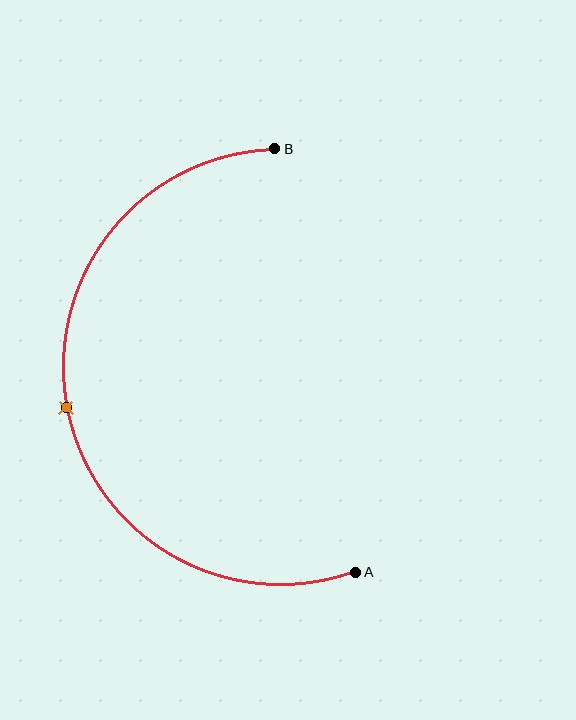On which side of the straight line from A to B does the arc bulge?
The arc bulges to the left of the straight line connecting A and B.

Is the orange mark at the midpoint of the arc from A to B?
Yes. The orange mark lies on the arc at equal arc-length from both A and B — it is the arc midpoint.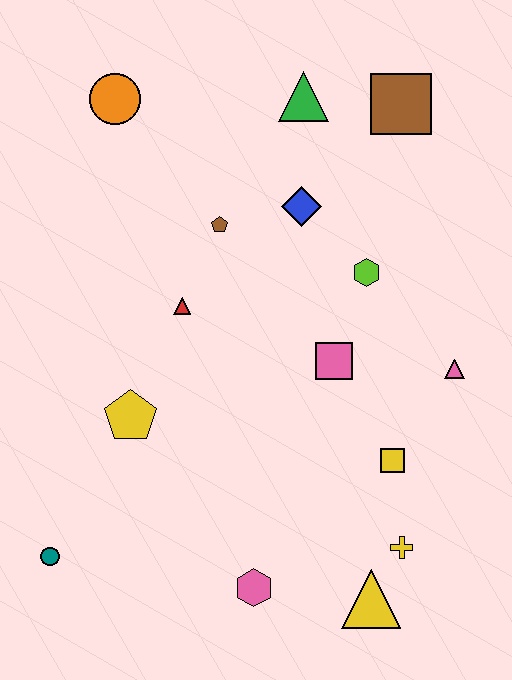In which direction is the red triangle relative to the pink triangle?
The red triangle is to the left of the pink triangle.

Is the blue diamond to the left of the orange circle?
No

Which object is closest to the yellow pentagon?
The red triangle is closest to the yellow pentagon.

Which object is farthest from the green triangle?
The teal circle is farthest from the green triangle.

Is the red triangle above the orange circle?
No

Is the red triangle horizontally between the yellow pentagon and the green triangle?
Yes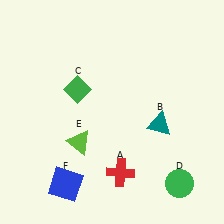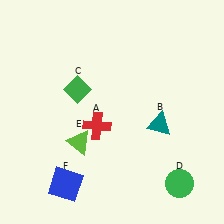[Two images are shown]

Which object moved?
The red cross (A) moved up.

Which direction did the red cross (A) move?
The red cross (A) moved up.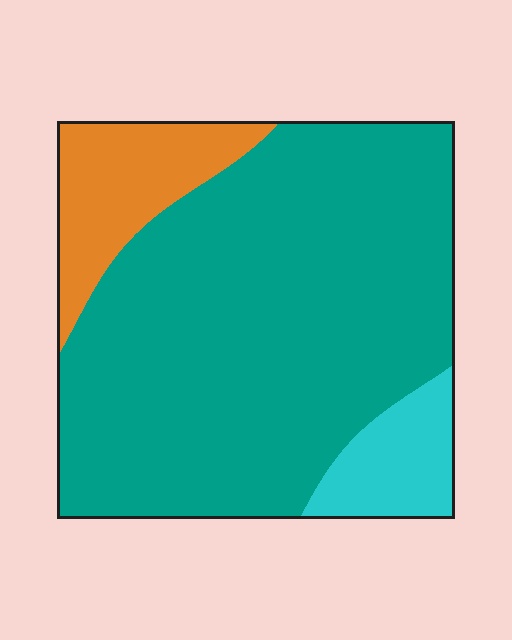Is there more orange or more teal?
Teal.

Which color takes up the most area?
Teal, at roughly 75%.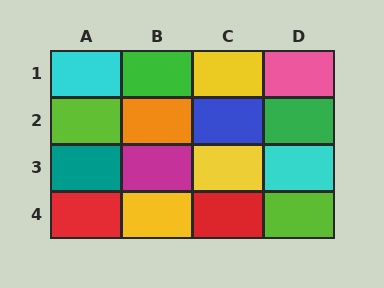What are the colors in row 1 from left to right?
Cyan, green, yellow, pink.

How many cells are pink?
1 cell is pink.